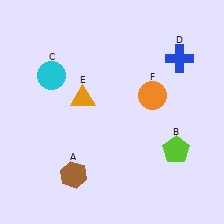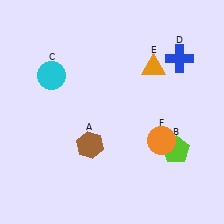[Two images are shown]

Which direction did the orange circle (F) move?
The orange circle (F) moved down.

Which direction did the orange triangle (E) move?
The orange triangle (E) moved right.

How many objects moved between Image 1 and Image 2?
3 objects moved between the two images.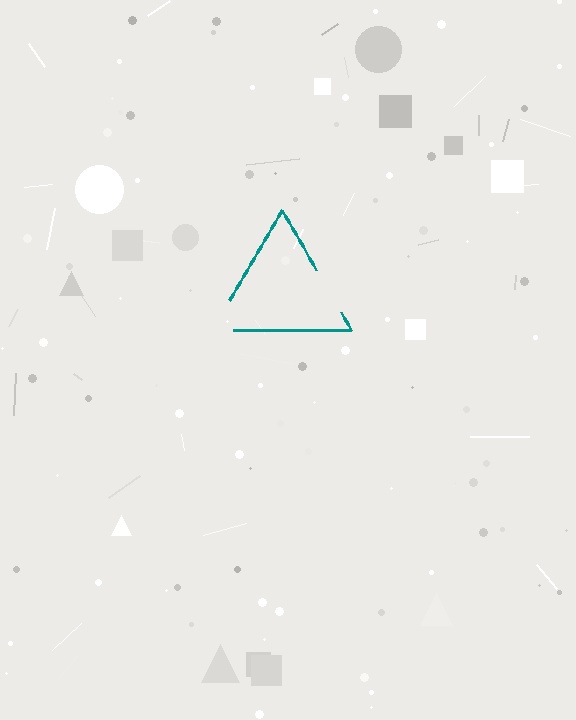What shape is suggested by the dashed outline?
The dashed outline suggests a triangle.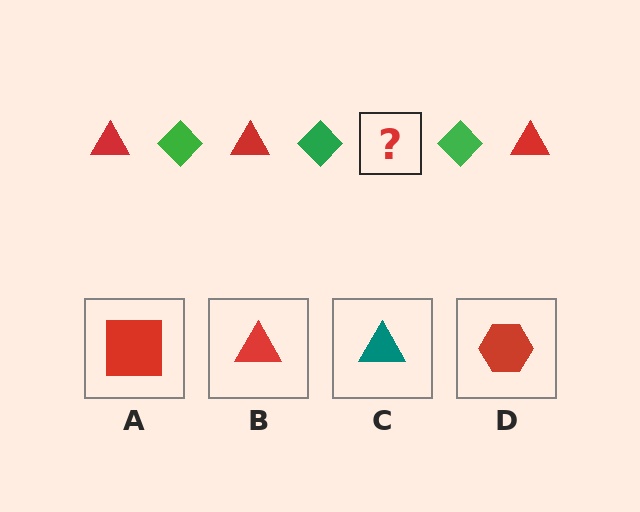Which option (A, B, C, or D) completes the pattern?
B.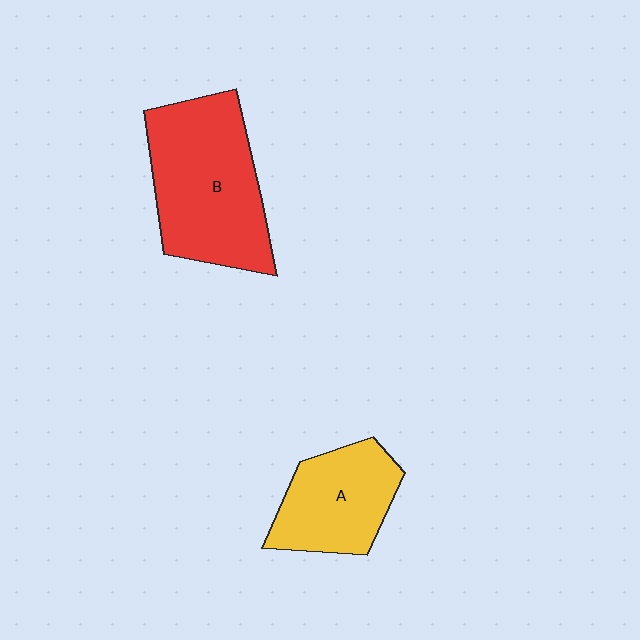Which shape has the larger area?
Shape B (red).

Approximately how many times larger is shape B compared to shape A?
Approximately 1.6 times.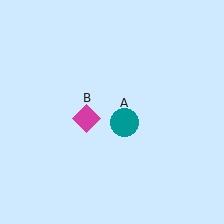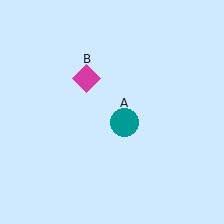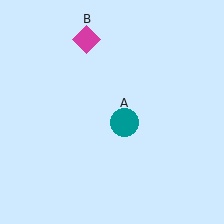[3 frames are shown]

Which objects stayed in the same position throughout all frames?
Teal circle (object A) remained stationary.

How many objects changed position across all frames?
1 object changed position: magenta diamond (object B).